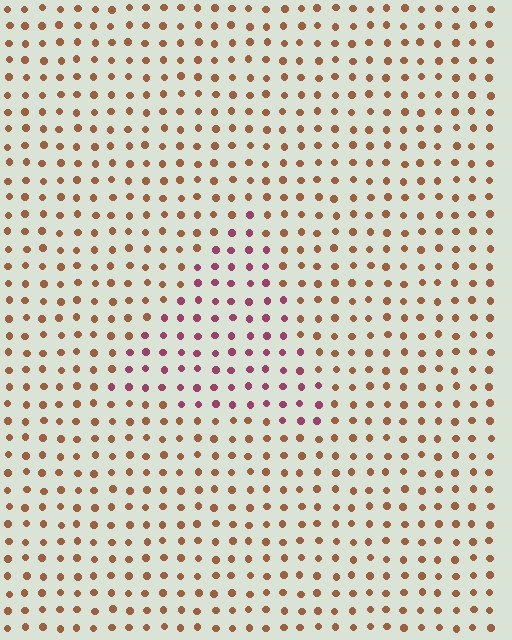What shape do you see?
I see a triangle.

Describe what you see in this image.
The image is filled with small brown elements in a uniform arrangement. A triangle-shaped region is visible where the elements are tinted to a slightly different hue, forming a subtle color boundary.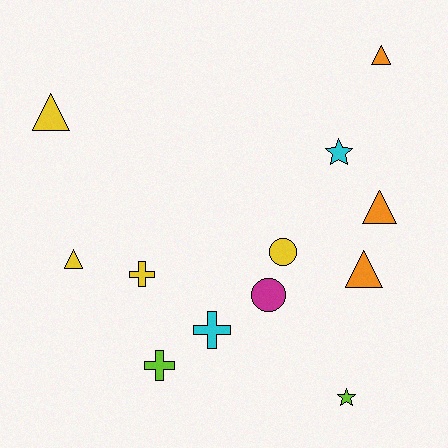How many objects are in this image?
There are 12 objects.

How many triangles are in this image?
There are 5 triangles.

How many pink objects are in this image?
There are no pink objects.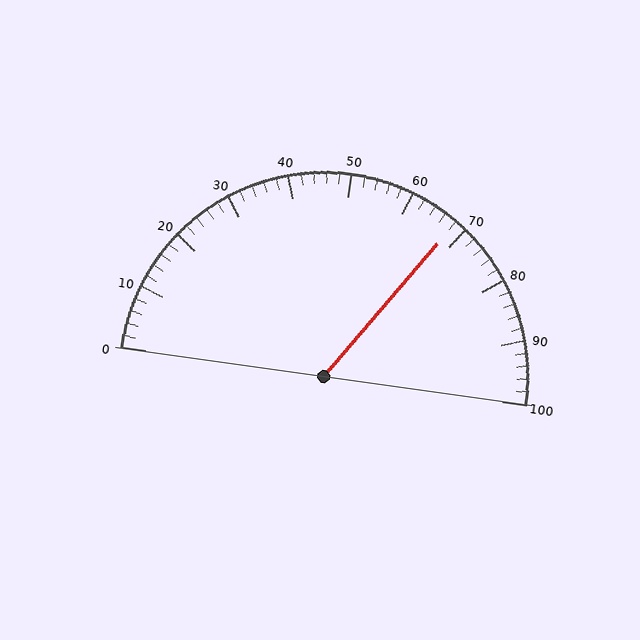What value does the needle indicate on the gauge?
The needle indicates approximately 68.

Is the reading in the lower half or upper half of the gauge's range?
The reading is in the upper half of the range (0 to 100).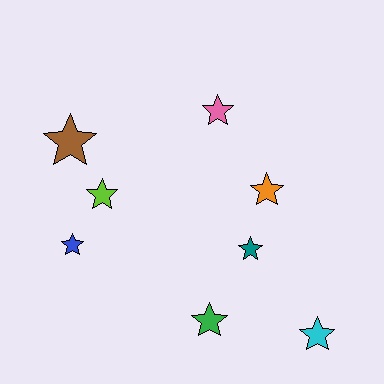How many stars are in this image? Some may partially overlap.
There are 8 stars.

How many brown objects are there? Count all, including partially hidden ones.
There is 1 brown object.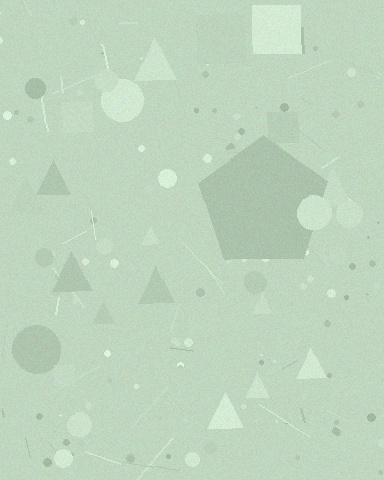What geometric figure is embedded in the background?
A pentagon is embedded in the background.